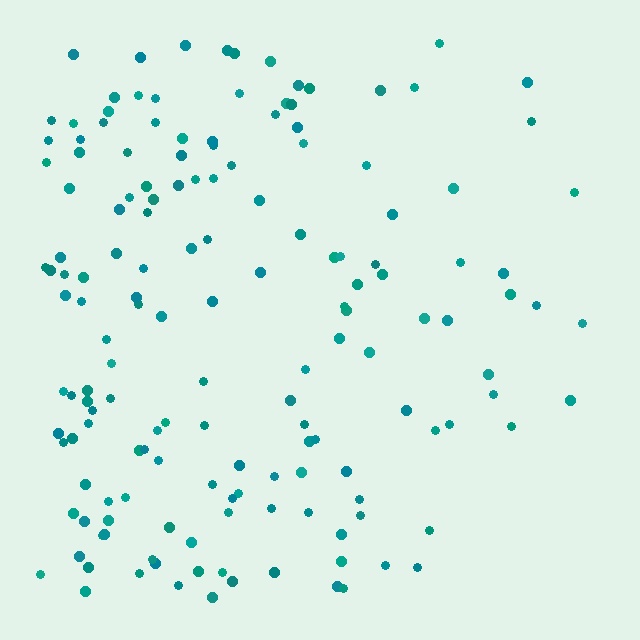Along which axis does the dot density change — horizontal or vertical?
Horizontal.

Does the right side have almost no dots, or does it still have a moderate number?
Still a moderate number, just noticeably fewer than the left.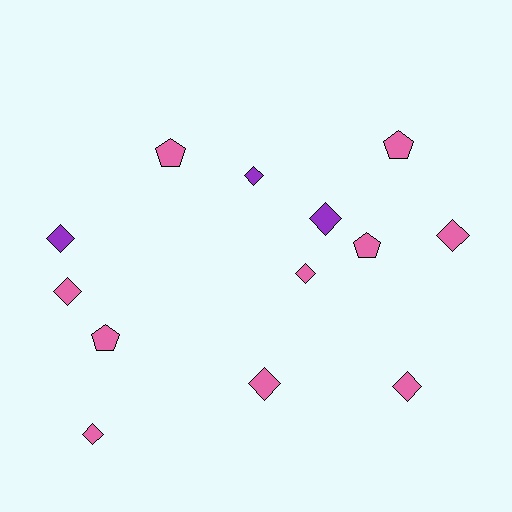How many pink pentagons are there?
There are 4 pink pentagons.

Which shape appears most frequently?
Diamond, with 9 objects.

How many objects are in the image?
There are 13 objects.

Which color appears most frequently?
Pink, with 10 objects.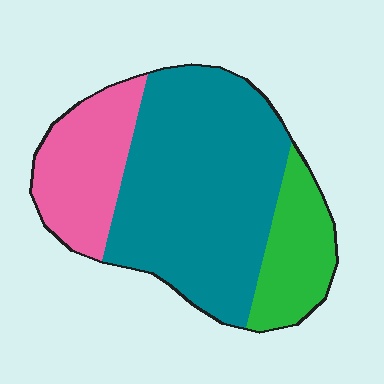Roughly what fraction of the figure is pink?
Pink takes up about one quarter (1/4) of the figure.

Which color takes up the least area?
Green, at roughly 20%.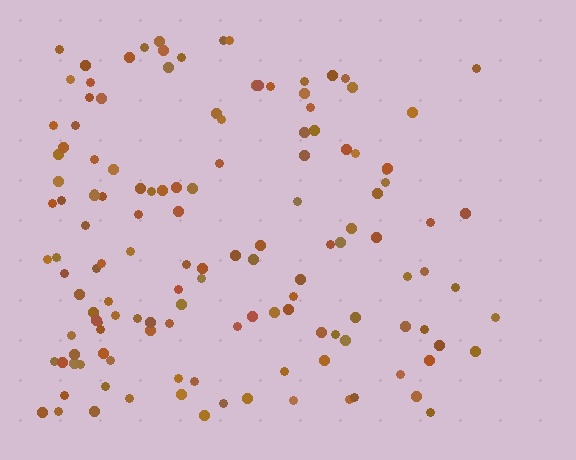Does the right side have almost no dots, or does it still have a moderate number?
Still a moderate number, just noticeably fewer than the left.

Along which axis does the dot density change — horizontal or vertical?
Horizontal.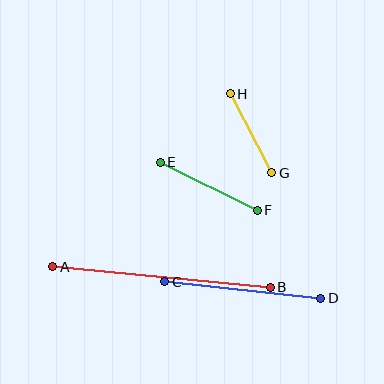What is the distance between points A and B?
The distance is approximately 219 pixels.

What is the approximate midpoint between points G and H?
The midpoint is at approximately (251, 133) pixels.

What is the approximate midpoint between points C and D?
The midpoint is at approximately (243, 290) pixels.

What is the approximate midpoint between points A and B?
The midpoint is at approximately (161, 277) pixels.